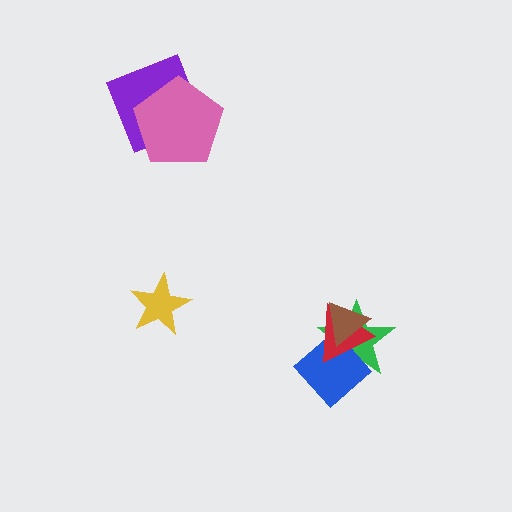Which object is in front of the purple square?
The pink pentagon is in front of the purple square.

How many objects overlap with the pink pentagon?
1 object overlaps with the pink pentagon.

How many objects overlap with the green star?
3 objects overlap with the green star.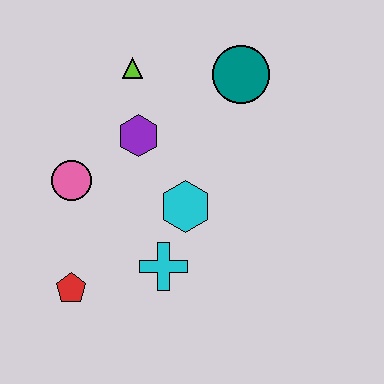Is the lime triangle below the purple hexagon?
No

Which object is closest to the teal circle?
The lime triangle is closest to the teal circle.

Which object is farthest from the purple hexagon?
The red pentagon is farthest from the purple hexagon.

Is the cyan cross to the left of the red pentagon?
No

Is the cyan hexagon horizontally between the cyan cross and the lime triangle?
No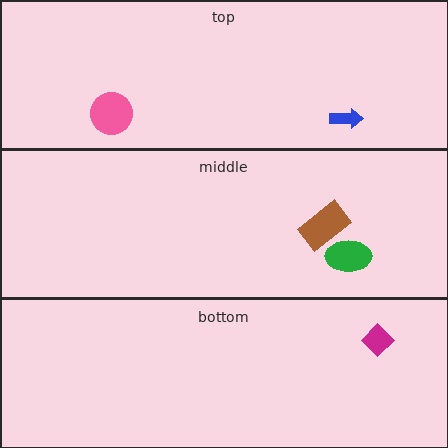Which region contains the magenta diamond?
The bottom region.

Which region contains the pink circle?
The top region.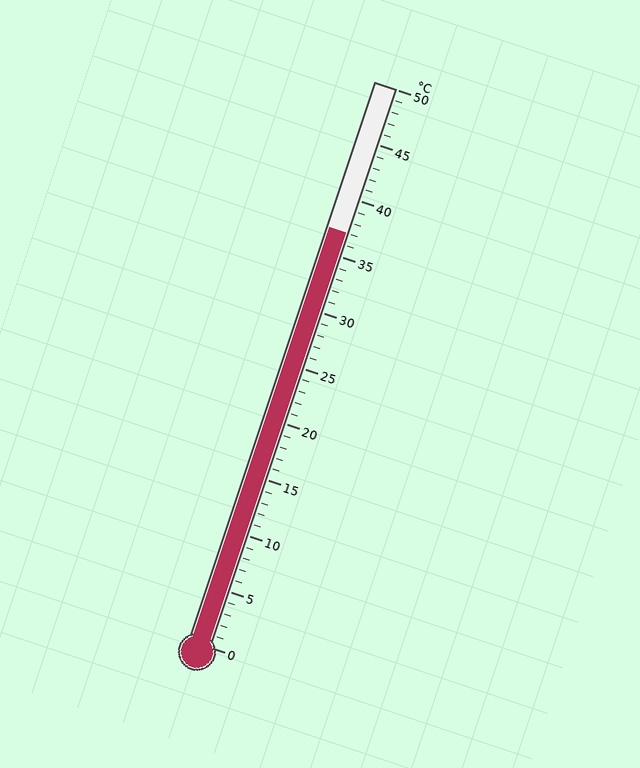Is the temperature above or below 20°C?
The temperature is above 20°C.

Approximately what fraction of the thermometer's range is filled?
The thermometer is filled to approximately 75% of its range.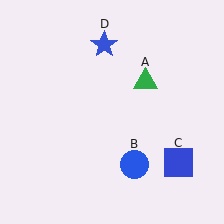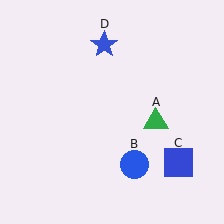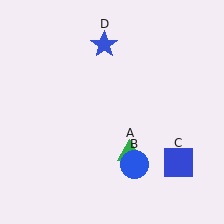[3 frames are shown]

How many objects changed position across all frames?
1 object changed position: green triangle (object A).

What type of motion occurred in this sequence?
The green triangle (object A) rotated clockwise around the center of the scene.